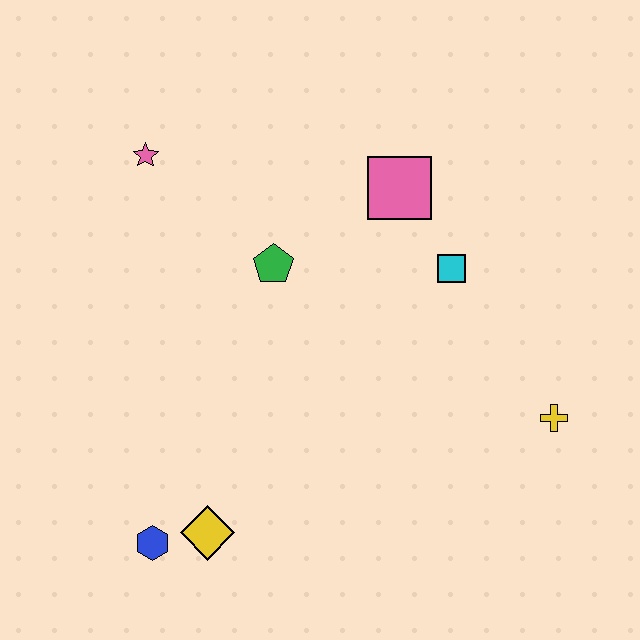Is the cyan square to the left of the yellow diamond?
No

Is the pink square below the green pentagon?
No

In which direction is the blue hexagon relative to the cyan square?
The blue hexagon is to the left of the cyan square.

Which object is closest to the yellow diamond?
The blue hexagon is closest to the yellow diamond.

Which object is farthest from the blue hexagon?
The pink square is farthest from the blue hexagon.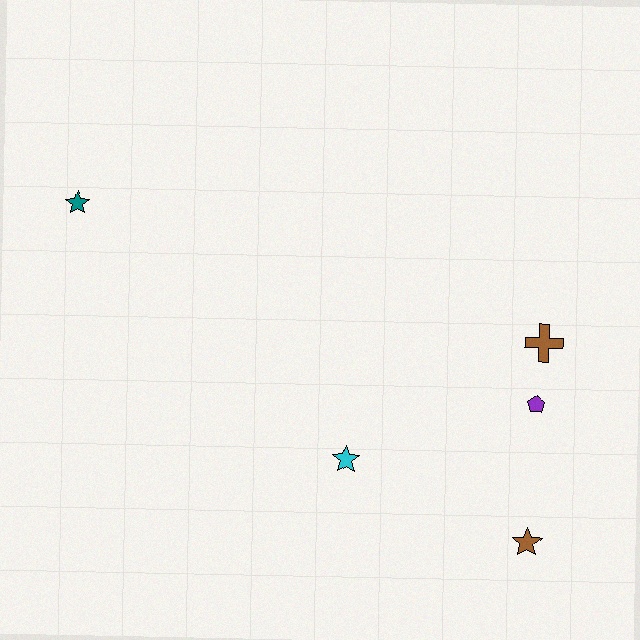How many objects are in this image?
There are 5 objects.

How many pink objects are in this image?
There are no pink objects.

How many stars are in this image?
There are 3 stars.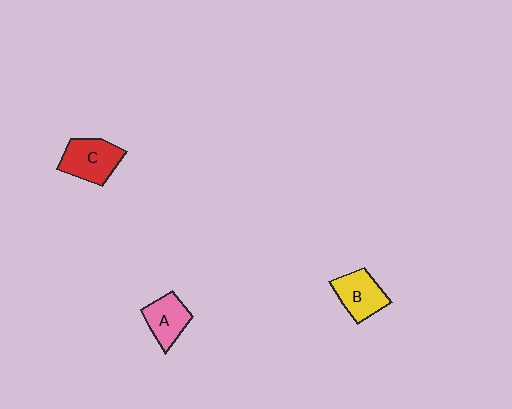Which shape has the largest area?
Shape C (red).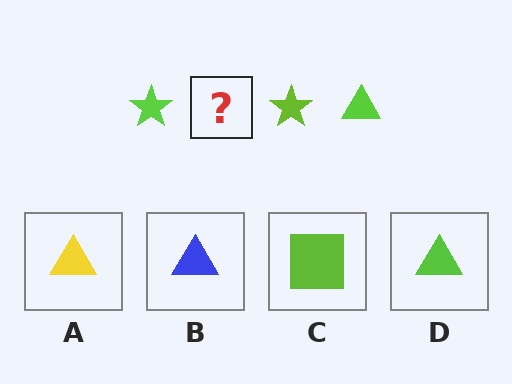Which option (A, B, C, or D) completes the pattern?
D.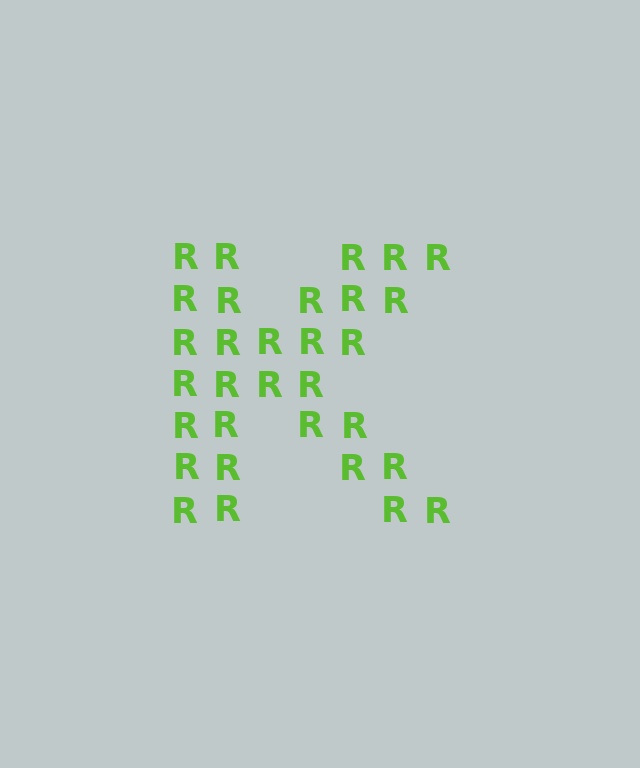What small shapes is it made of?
It is made of small letter R's.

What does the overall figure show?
The overall figure shows the letter K.